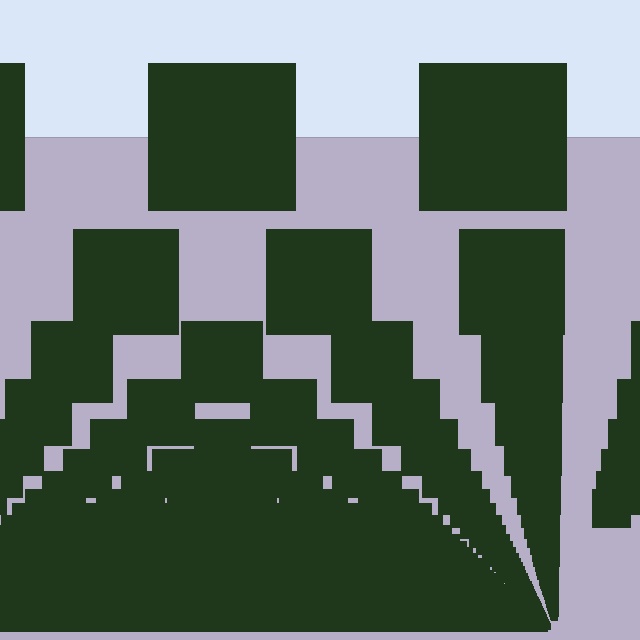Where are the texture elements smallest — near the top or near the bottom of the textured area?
Near the bottom.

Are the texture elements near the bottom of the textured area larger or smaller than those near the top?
Smaller. The gradient is inverted — elements near the bottom are smaller and denser.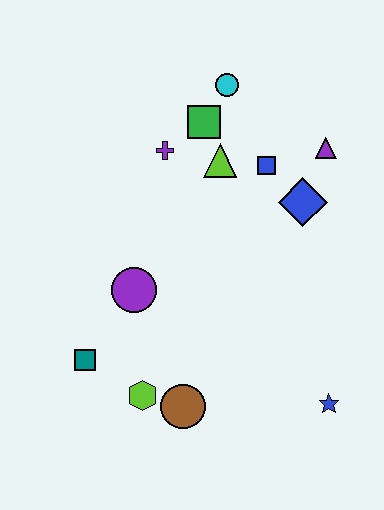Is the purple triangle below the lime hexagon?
No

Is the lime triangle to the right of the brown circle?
Yes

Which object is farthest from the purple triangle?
The teal square is farthest from the purple triangle.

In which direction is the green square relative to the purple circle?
The green square is above the purple circle.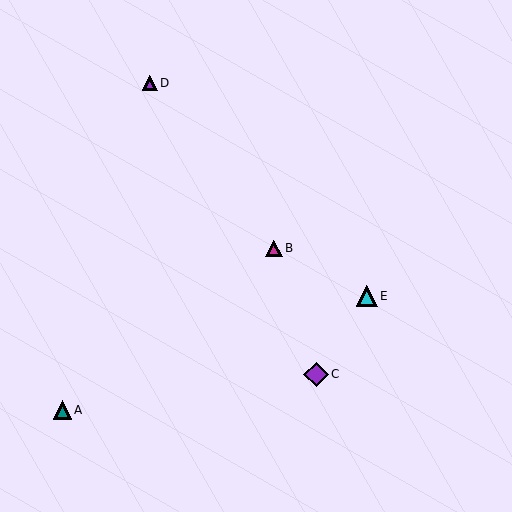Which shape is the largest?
The purple diamond (labeled C) is the largest.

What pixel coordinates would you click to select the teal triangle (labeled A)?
Click at (62, 410) to select the teal triangle A.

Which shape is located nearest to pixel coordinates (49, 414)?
The teal triangle (labeled A) at (62, 410) is nearest to that location.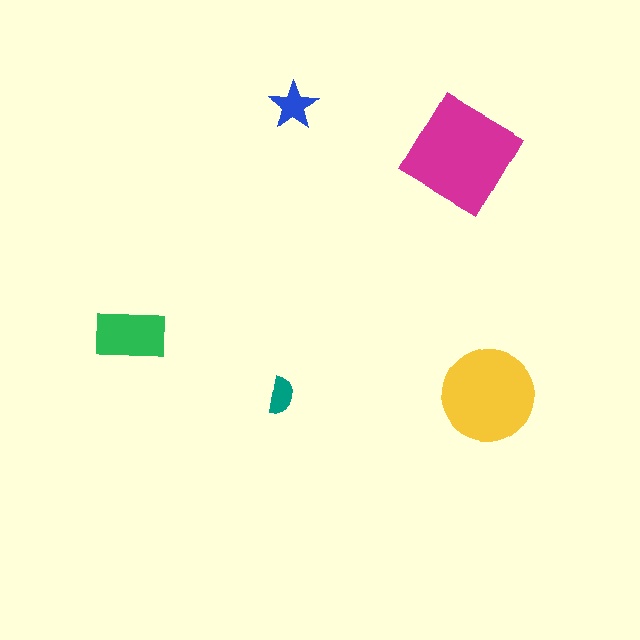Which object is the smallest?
The teal semicircle.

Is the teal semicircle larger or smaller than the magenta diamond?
Smaller.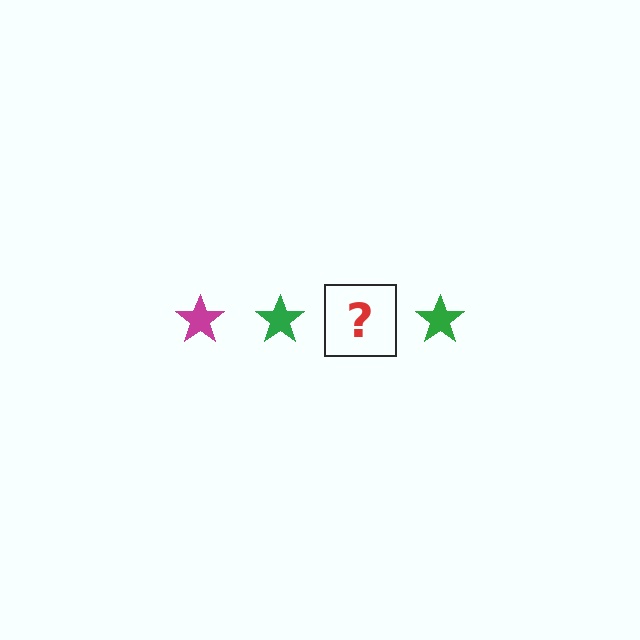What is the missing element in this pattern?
The missing element is a magenta star.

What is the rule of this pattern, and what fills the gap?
The rule is that the pattern cycles through magenta, green stars. The gap should be filled with a magenta star.